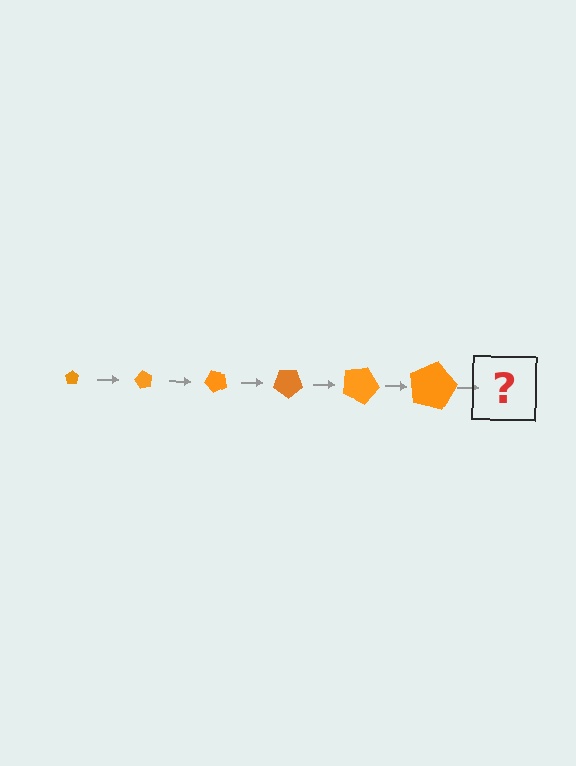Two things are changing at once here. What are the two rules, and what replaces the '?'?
The two rules are that the pentagon grows larger each step and it rotates 60 degrees each step. The '?' should be a pentagon, larger than the previous one and rotated 360 degrees from the start.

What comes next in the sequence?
The next element should be a pentagon, larger than the previous one and rotated 360 degrees from the start.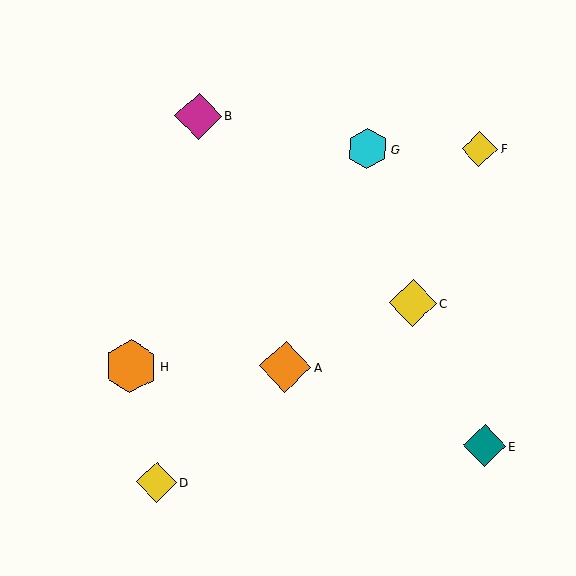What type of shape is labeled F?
Shape F is a yellow diamond.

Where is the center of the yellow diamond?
The center of the yellow diamond is at (156, 482).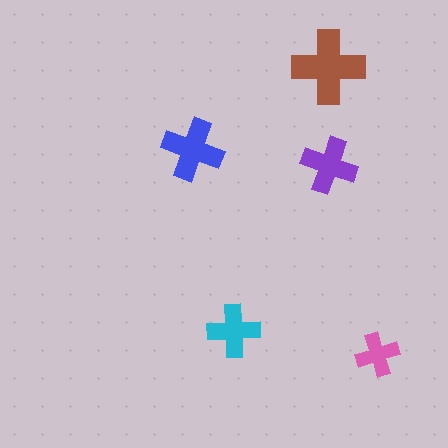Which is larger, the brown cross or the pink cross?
The brown one.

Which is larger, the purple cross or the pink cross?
The purple one.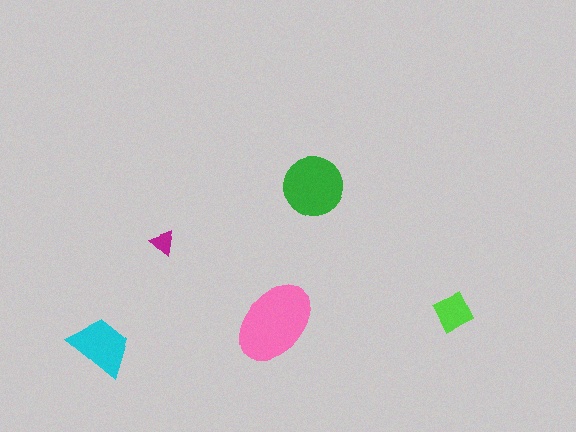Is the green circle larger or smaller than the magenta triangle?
Larger.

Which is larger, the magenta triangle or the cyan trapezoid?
The cyan trapezoid.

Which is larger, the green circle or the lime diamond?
The green circle.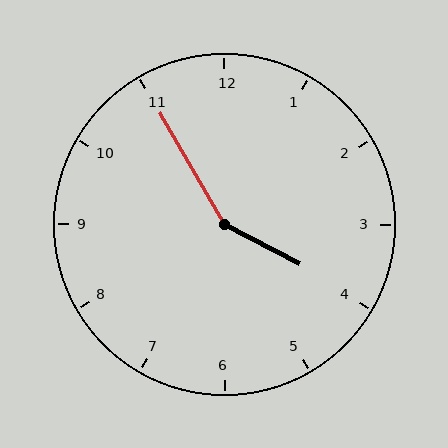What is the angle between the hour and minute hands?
Approximately 148 degrees.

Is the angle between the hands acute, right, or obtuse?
It is obtuse.